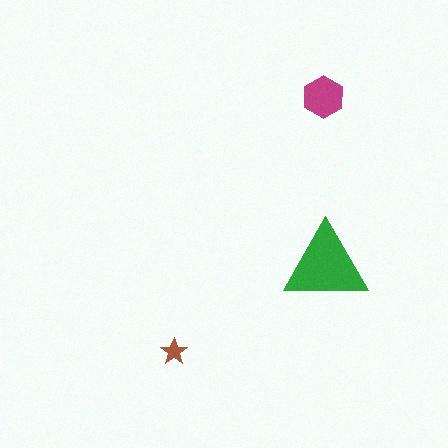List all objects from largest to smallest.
The green triangle, the magenta hexagon, the brown star.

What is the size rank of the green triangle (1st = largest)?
1st.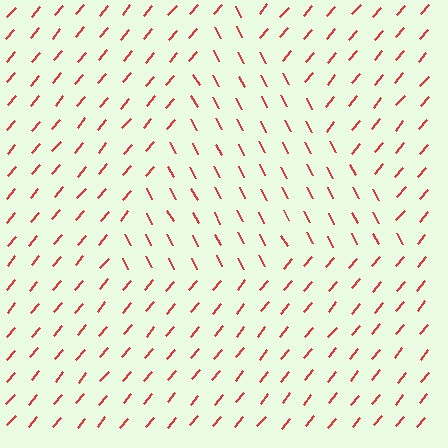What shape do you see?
I see a triangle.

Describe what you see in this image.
The image is filled with small red line segments. A triangle region in the image has lines oriented differently from the surrounding lines, creating a visible texture boundary.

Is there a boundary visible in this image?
Yes, there is a texture boundary formed by a change in line orientation.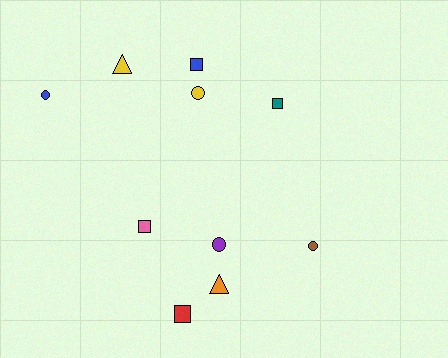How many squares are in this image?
There are 4 squares.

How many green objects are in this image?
There are no green objects.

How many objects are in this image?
There are 10 objects.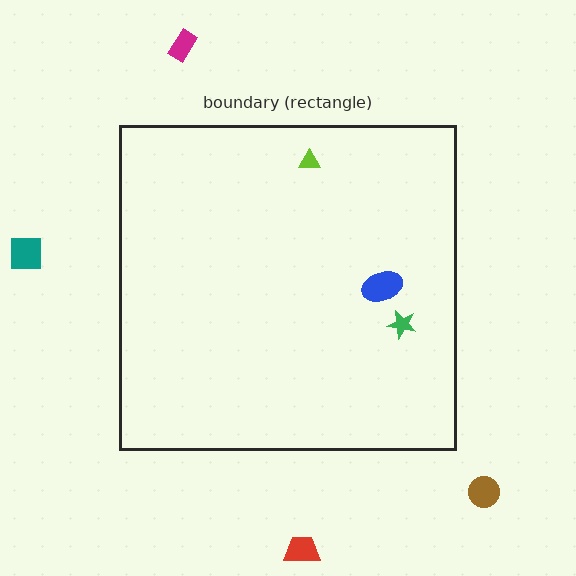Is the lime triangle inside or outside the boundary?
Inside.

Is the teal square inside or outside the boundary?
Outside.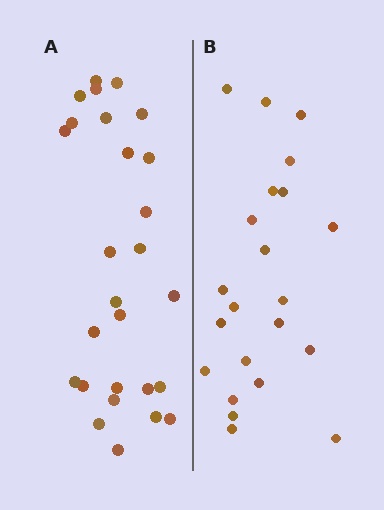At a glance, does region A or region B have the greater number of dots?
Region A (the left region) has more dots.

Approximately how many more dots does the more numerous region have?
Region A has about 5 more dots than region B.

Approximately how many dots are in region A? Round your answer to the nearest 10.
About 30 dots. (The exact count is 27, which rounds to 30.)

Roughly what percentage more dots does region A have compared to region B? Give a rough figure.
About 25% more.